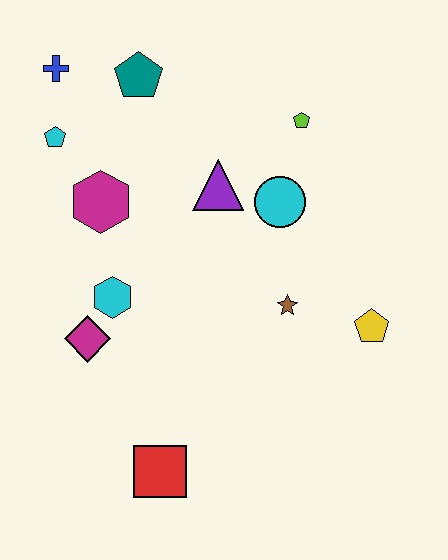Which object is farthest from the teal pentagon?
The red square is farthest from the teal pentagon.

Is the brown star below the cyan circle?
Yes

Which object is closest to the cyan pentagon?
The blue cross is closest to the cyan pentagon.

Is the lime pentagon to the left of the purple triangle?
No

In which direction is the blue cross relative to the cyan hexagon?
The blue cross is above the cyan hexagon.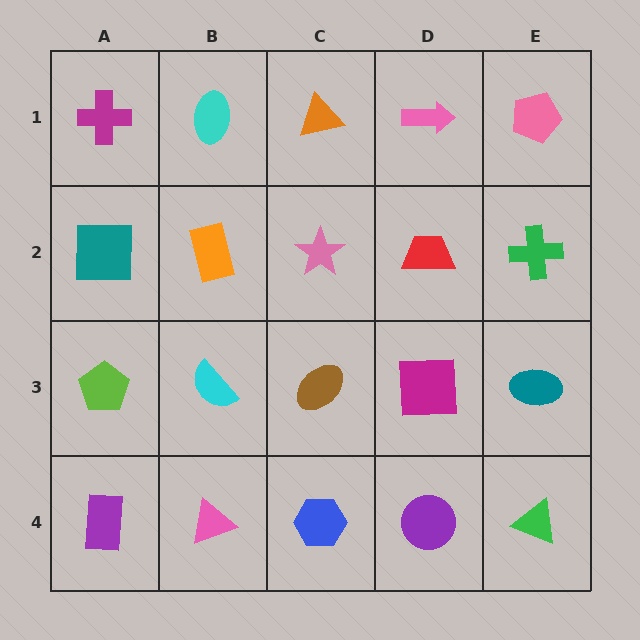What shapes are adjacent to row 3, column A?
A teal square (row 2, column A), a purple rectangle (row 4, column A), a cyan semicircle (row 3, column B).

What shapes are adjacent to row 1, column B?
An orange rectangle (row 2, column B), a magenta cross (row 1, column A), an orange triangle (row 1, column C).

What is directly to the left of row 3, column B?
A lime pentagon.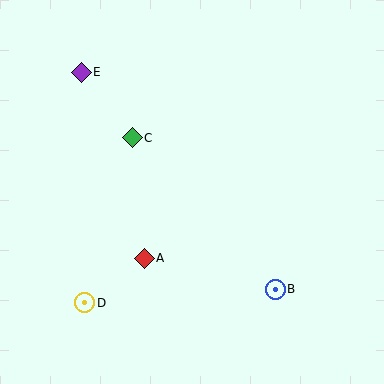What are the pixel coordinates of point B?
Point B is at (275, 289).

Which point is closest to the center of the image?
Point C at (132, 138) is closest to the center.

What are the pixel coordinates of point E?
Point E is at (81, 72).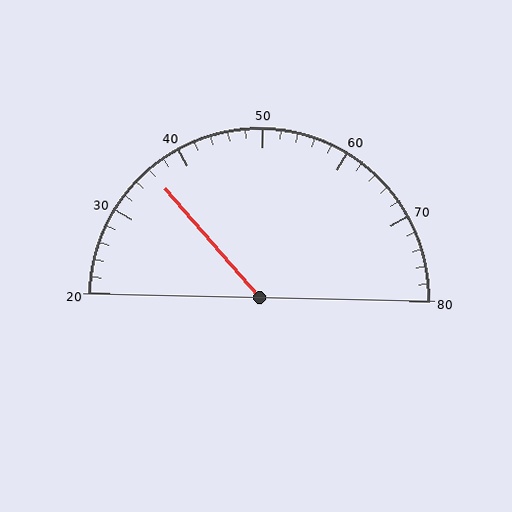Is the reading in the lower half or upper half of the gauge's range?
The reading is in the lower half of the range (20 to 80).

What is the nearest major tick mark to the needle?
The nearest major tick mark is 40.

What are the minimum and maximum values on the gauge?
The gauge ranges from 20 to 80.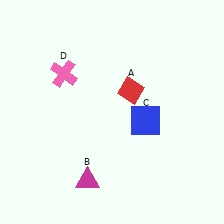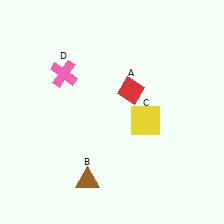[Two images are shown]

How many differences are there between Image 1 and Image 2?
There are 2 differences between the two images.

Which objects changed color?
B changed from magenta to brown. C changed from blue to yellow.